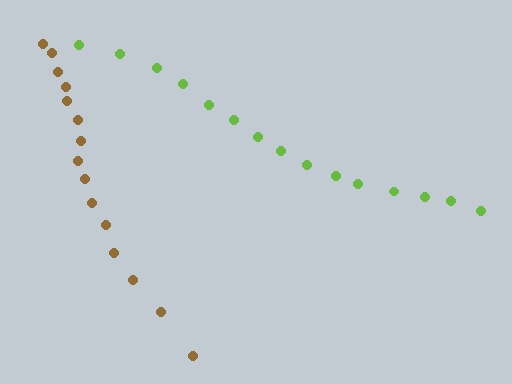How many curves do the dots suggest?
There are 2 distinct paths.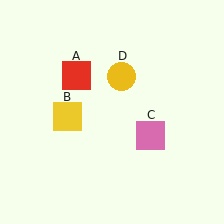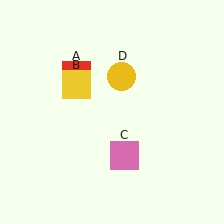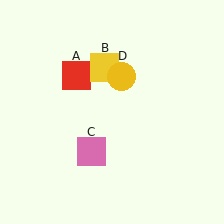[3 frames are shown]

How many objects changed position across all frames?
2 objects changed position: yellow square (object B), pink square (object C).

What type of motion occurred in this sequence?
The yellow square (object B), pink square (object C) rotated clockwise around the center of the scene.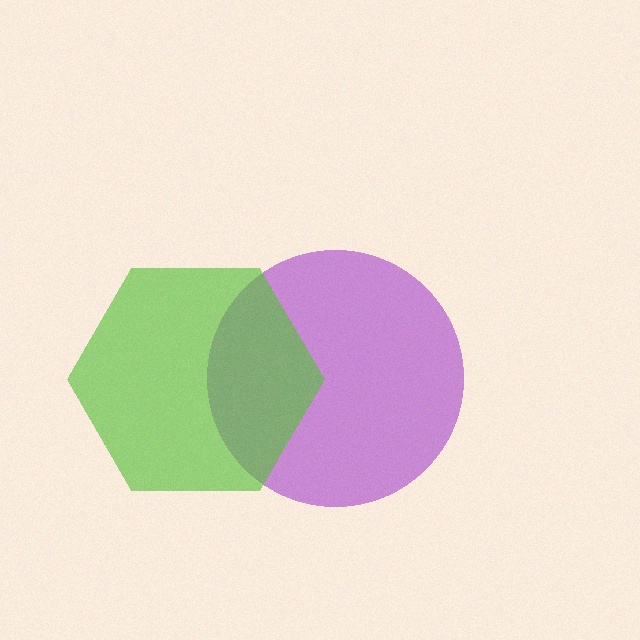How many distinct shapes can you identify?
There are 2 distinct shapes: a purple circle, a lime hexagon.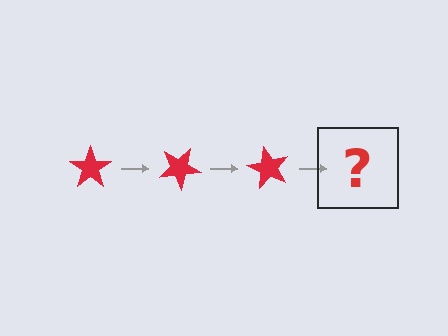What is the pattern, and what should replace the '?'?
The pattern is that the star rotates 30 degrees each step. The '?' should be a red star rotated 90 degrees.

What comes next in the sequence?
The next element should be a red star rotated 90 degrees.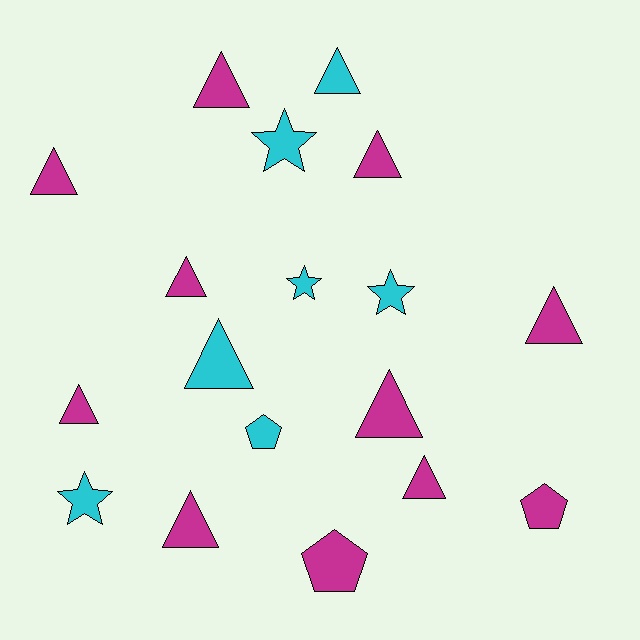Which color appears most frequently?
Magenta, with 11 objects.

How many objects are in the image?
There are 18 objects.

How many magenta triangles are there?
There are 9 magenta triangles.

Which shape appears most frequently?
Triangle, with 11 objects.